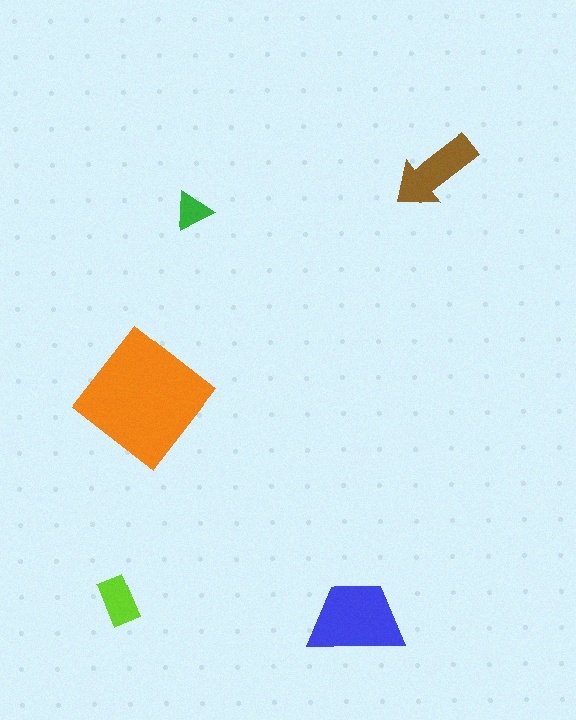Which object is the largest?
The orange diamond.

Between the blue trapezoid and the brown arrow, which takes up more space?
The blue trapezoid.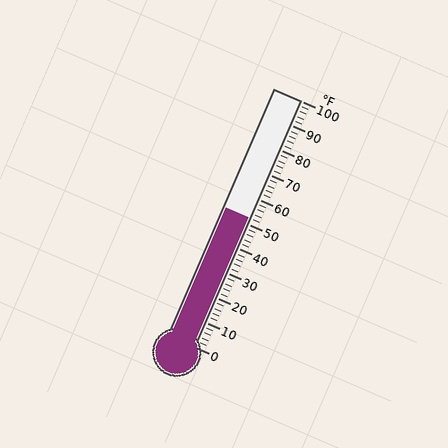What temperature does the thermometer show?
The thermometer shows approximately 52°F.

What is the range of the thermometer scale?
The thermometer scale ranges from 0°F to 100°F.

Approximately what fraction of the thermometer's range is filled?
The thermometer is filled to approximately 50% of its range.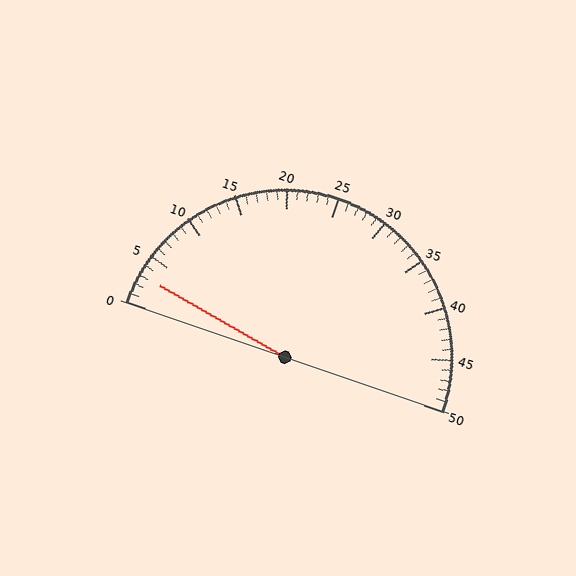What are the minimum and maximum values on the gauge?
The gauge ranges from 0 to 50.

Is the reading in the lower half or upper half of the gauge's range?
The reading is in the lower half of the range (0 to 50).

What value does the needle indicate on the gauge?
The needle indicates approximately 3.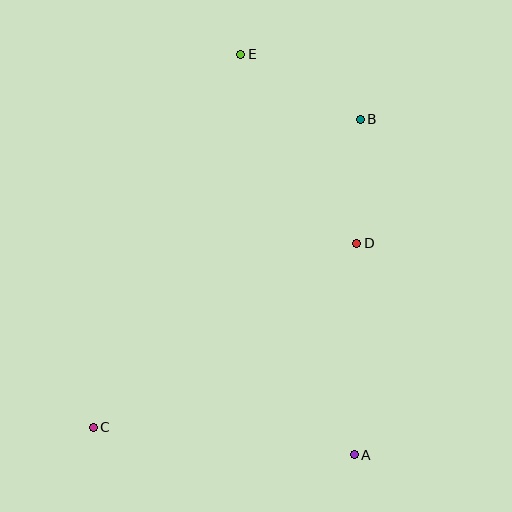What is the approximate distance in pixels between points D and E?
The distance between D and E is approximately 222 pixels.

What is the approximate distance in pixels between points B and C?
The distance between B and C is approximately 408 pixels.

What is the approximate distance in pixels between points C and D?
The distance between C and D is approximately 321 pixels.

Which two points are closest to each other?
Points B and D are closest to each other.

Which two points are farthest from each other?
Points A and E are farthest from each other.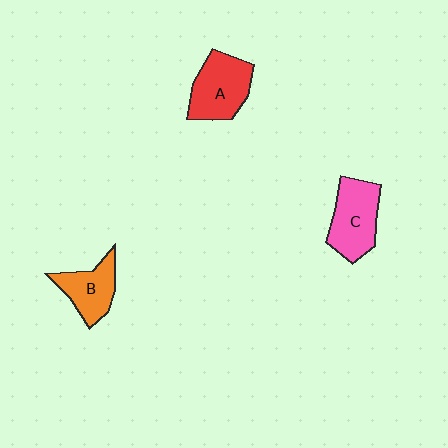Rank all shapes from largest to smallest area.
From largest to smallest: A (red), C (pink), B (orange).